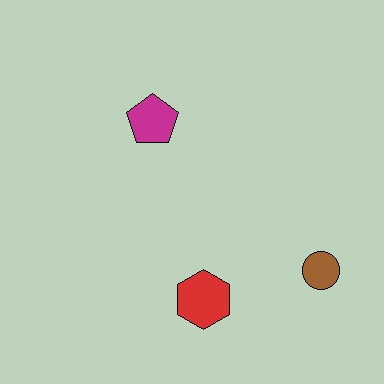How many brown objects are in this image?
There is 1 brown object.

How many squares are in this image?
There are no squares.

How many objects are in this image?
There are 3 objects.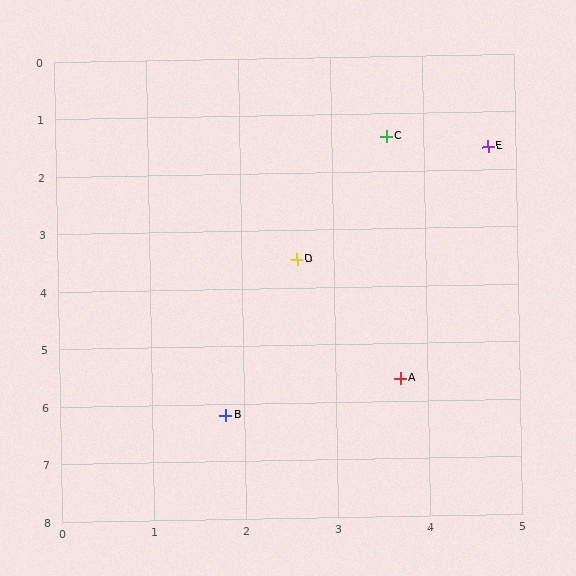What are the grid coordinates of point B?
Point B is at approximately (1.8, 6.2).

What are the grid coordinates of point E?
Point E is at approximately (4.7, 1.6).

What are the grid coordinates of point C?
Point C is at approximately (3.6, 1.4).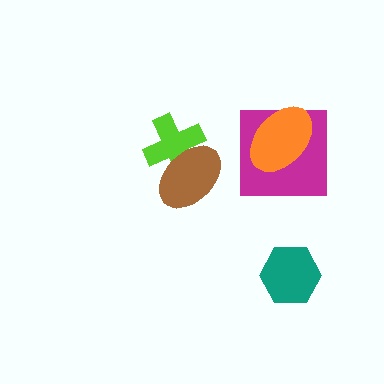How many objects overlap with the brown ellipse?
1 object overlaps with the brown ellipse.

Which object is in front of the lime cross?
The brown ellipse is in front of the lime cross.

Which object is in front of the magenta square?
The orange ellipse is in front of the magenta square.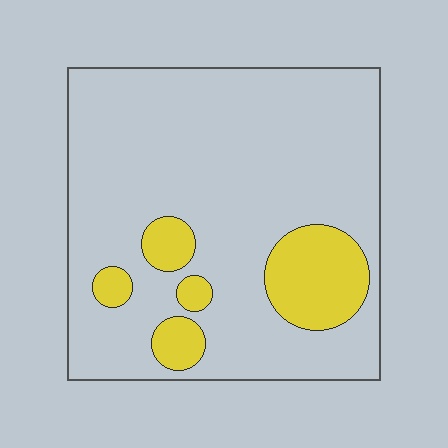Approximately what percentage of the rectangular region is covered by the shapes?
Approximately 15%.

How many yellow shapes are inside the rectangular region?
5.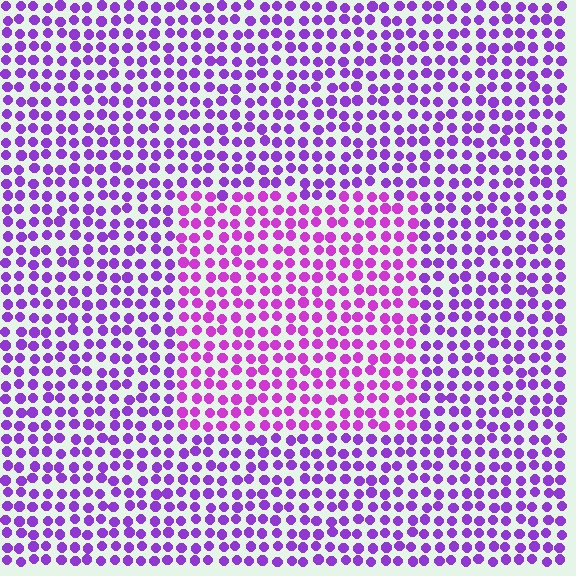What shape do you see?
I see a rectangle.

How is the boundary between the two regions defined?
The boundary is defined purely by a slight shift in hue (about 25 degrees). Spacing, size, and orientation are identical on both sides.